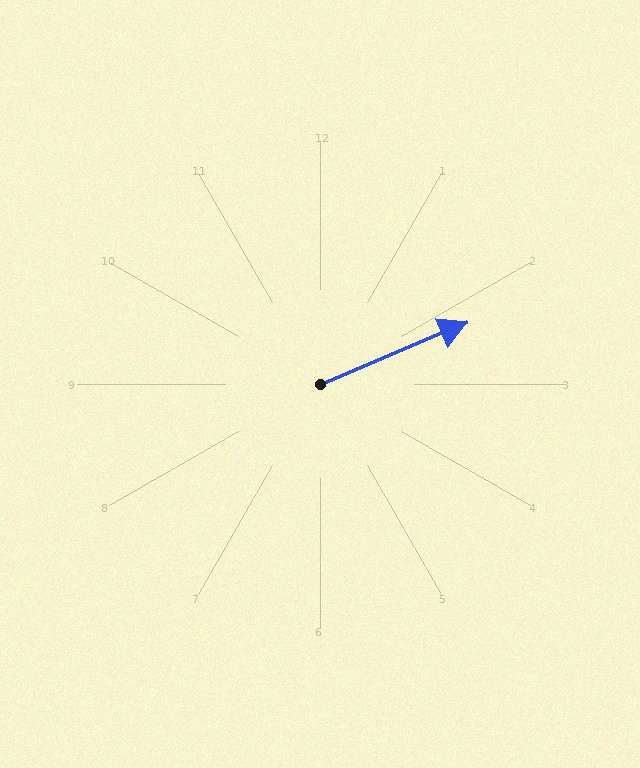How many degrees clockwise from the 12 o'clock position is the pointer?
Approximately 67 degrees.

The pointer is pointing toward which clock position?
Roughly 2 o'clock.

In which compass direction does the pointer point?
Northeast.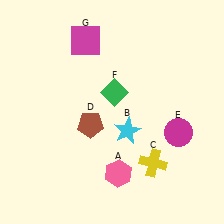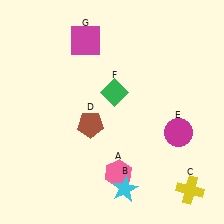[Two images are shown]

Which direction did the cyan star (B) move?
The cyan star (B) moved down.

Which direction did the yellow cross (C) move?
The yellow cross (C) moved right.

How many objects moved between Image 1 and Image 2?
2 objects moved between the two images.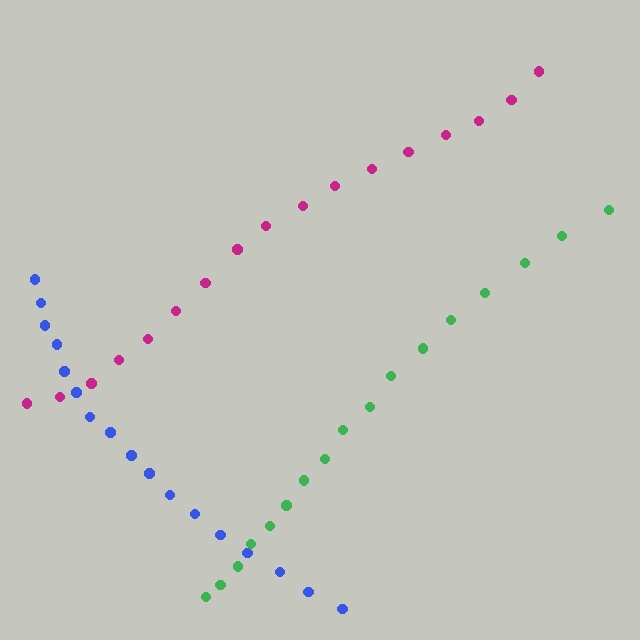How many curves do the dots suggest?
There are 3 distinct paths.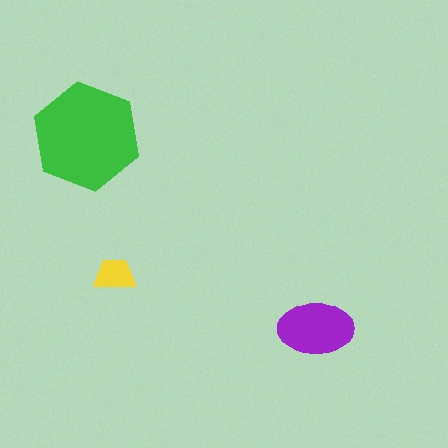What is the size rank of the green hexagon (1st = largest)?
1st.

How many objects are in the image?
There are 3 objects in the image.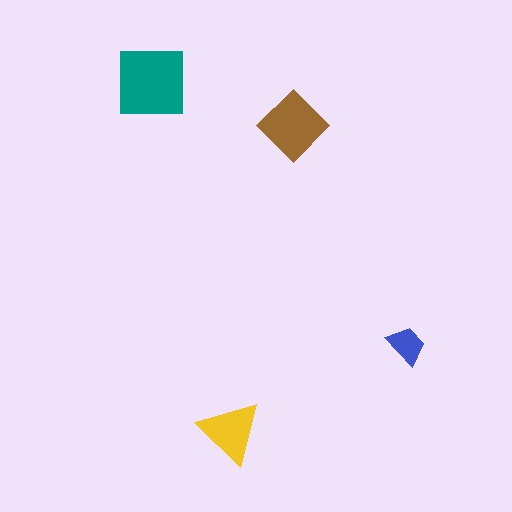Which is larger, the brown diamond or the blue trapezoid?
The brown diamond.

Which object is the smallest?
The blue trapezoid.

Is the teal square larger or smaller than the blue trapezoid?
Larger.